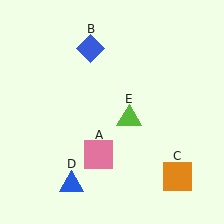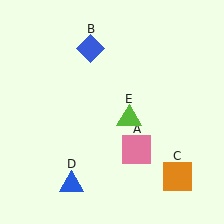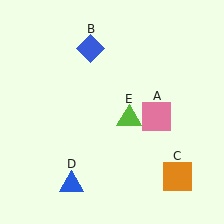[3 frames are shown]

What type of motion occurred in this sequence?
The pink square (object A) rotated counterclockwise around the center of the scene.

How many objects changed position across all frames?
1 object changed position: pink square (object A).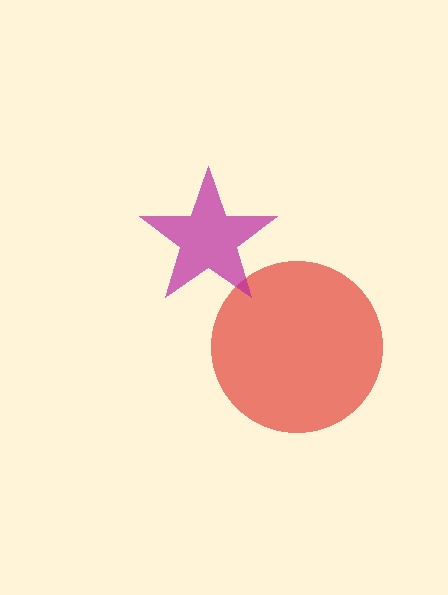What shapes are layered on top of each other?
The layered shapes are: a red circle, a magenta star.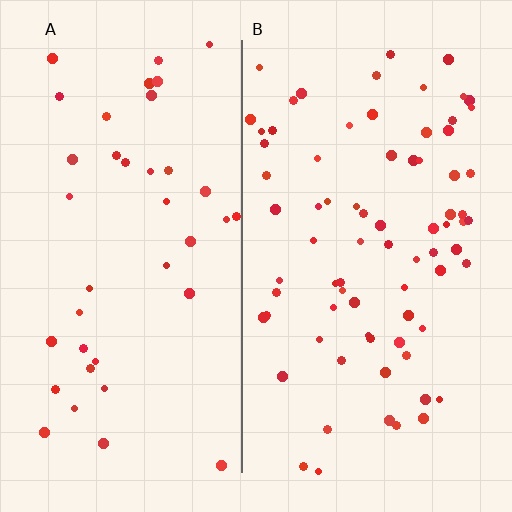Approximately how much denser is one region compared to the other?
Approximately 2.0× — region B over region A.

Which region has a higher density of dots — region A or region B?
B (the right).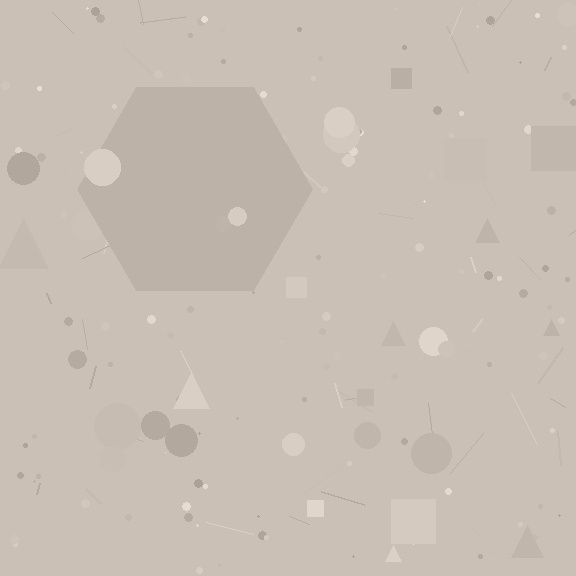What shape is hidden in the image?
A hexagon is hidden in the image.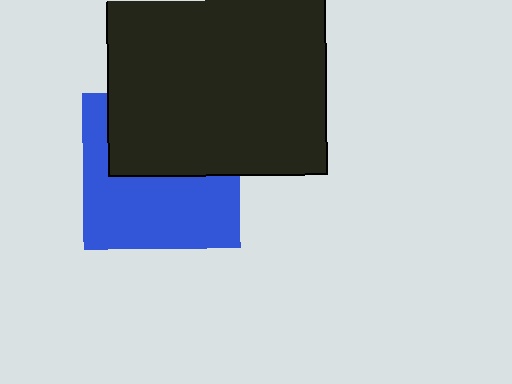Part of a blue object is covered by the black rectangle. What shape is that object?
It is a square.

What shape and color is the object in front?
The object in front is a black rectangle.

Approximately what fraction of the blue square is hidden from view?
Roughly 46% of the blue square is hidden behind the black rectangle.